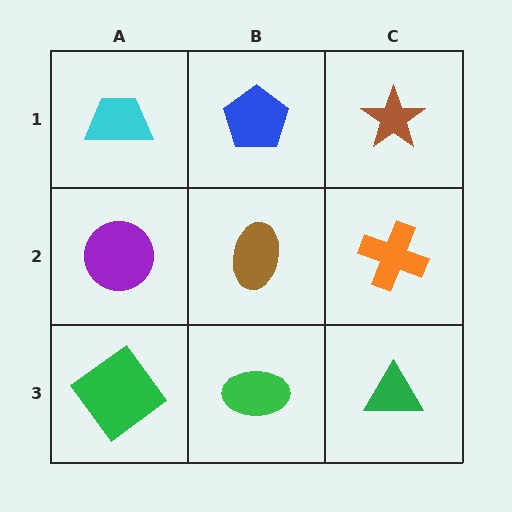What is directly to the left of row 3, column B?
A green diamond.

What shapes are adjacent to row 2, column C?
A brown star (row 1, column C), a green triangle (row 3, column C), a brown ellipse (row 2, column B).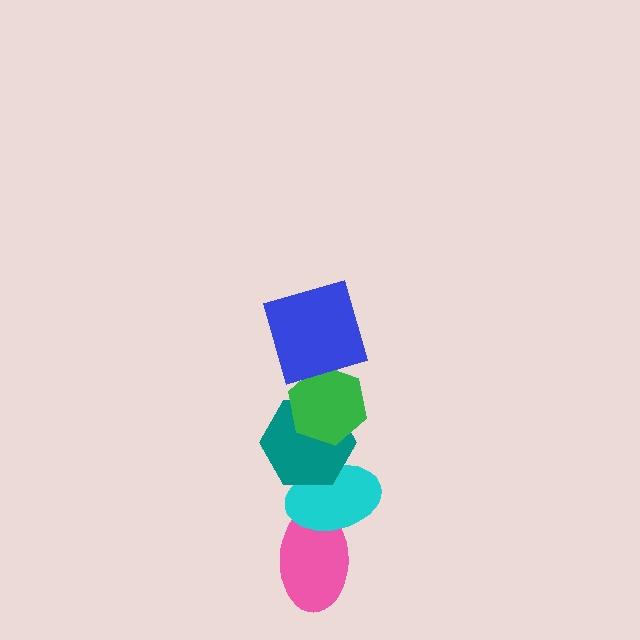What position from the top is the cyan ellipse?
The cyan ellipse is 4th from the top.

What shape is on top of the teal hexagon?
The green hexagon is on top of the teal hexagon.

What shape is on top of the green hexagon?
The blue square is on top of the green hexagon.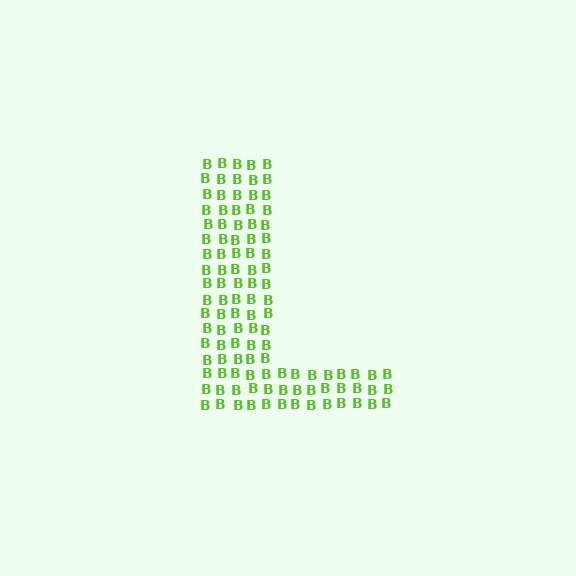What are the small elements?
The small elements are letter B's.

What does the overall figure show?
The overall figure shows the letter L.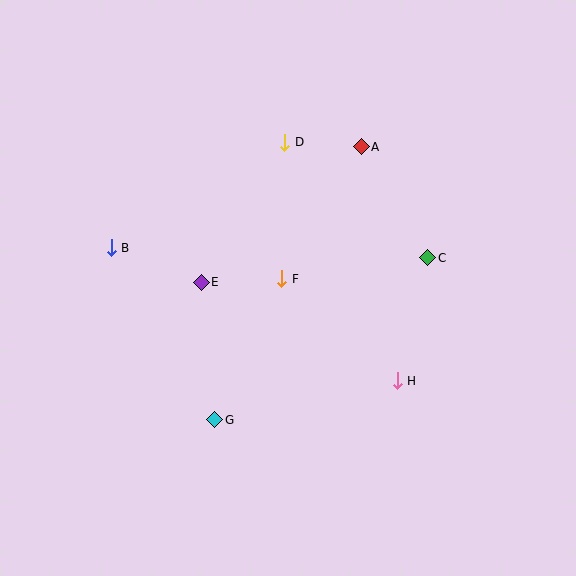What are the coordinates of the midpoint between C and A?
The midpoint between C and A is at (394, 202).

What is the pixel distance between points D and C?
The distance between D and C is 184 pixels.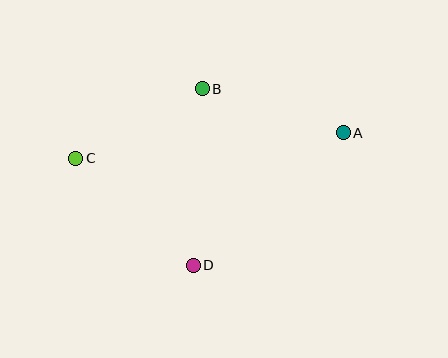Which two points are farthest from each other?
Points A and C are farthest from each other.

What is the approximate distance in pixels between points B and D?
The distance between B and D is approximately 177 pixels.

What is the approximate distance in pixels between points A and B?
The distance between A and B is approximately 148 pixels.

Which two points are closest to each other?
Points B and C are closest to each other.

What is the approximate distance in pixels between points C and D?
The distance between C and D is approximately 159 pixels.